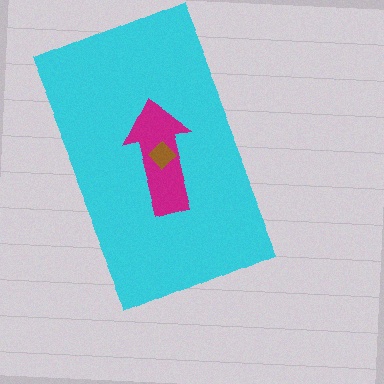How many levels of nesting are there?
3.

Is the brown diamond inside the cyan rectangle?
Yes.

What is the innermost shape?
The brown diamond.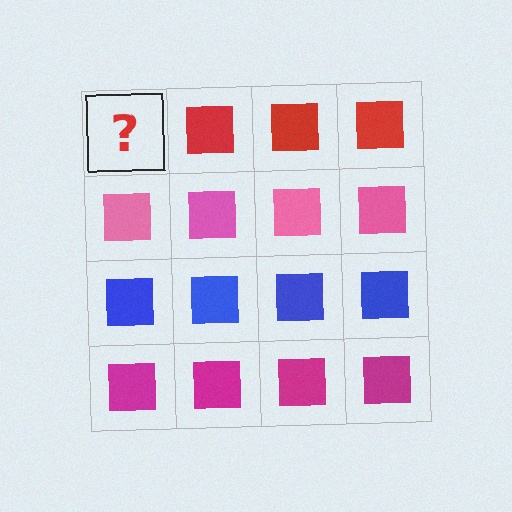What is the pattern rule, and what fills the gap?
The rule is that each row has a consistent color. The gap should be filled with a red square.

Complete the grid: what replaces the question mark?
The question mark should be replaced with a red square.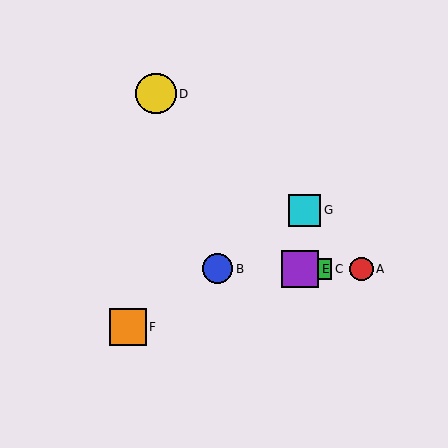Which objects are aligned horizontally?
Objects A, B, C, E are aligned horizontally.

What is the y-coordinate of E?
Object E is at y≈269.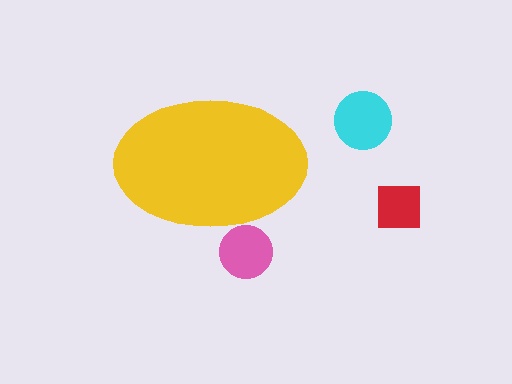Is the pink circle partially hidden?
Yes, the pink circle is partially hidden behind the yellow ellipse.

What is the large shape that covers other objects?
A yellow ellipse.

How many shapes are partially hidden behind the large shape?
1 shape is partially hidden.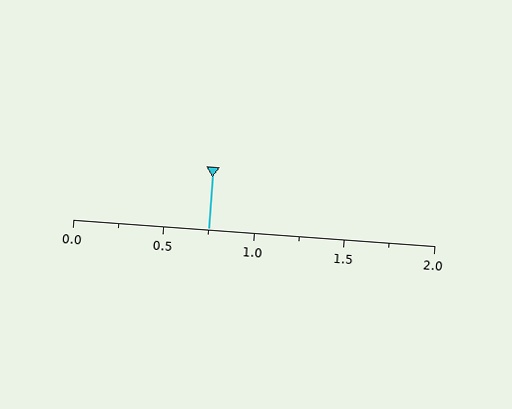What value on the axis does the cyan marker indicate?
The marker indicates approximately 0.75.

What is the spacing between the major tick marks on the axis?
The major ticks are spaced 0.5 apart.